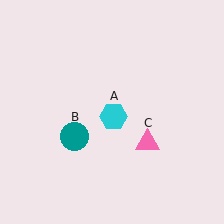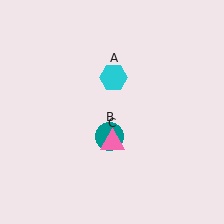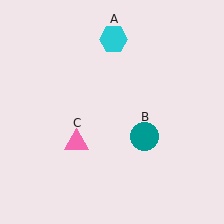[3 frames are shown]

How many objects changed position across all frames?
3 objects changed position: cyan hexagon (object A), teal circle (object B), pink triangle (object C).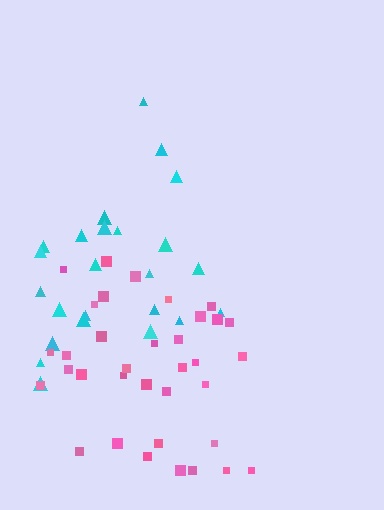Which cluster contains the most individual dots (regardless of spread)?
Pink (35).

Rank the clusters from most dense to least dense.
pink, cyan.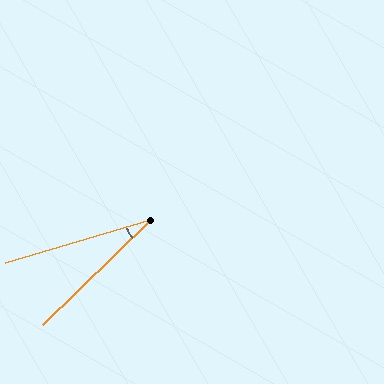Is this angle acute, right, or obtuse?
It is acute.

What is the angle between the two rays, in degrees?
Approximately 28 degrees.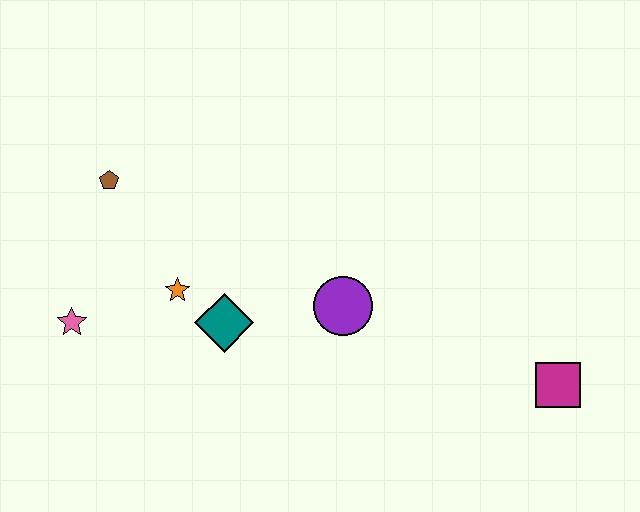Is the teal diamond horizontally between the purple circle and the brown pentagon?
Yes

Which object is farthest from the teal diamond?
The magenta square is farthest from the teal diamond.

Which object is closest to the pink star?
The orange star is closest to the pink star.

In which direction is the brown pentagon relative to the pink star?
The brown pentagon is above the pink star.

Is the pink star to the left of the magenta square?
Yes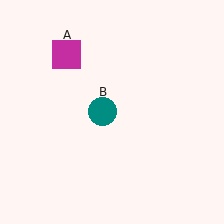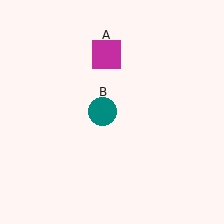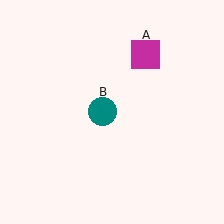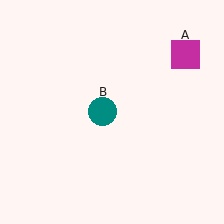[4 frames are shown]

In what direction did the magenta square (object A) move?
The magenta square (object A) moved right.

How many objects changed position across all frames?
1 object changed position: magenta square (object A).